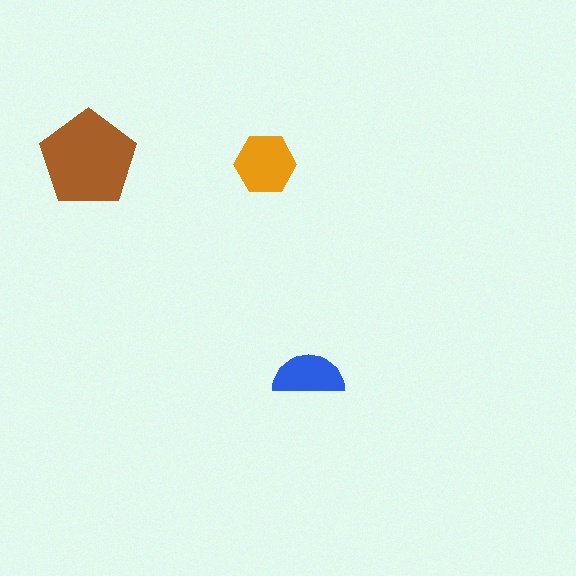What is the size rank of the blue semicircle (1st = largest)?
3rd.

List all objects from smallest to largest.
The blue semicircle, the orange hexagon, the brown pentagon.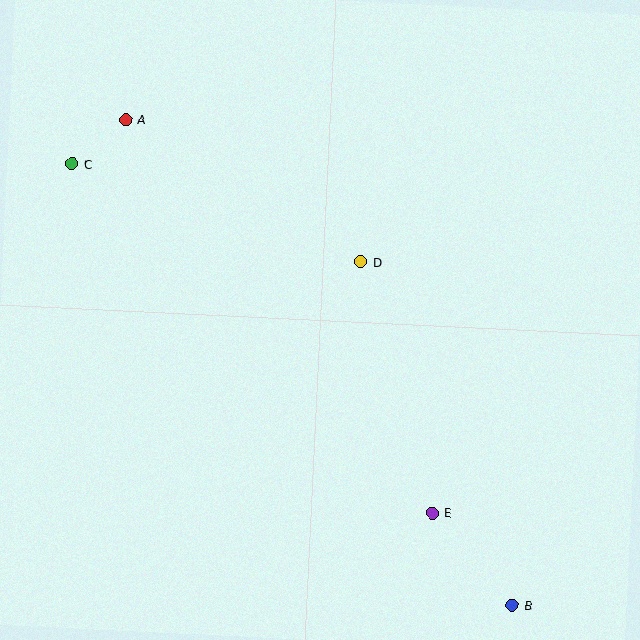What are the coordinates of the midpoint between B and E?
The midpoint between B and E is at (472, 559).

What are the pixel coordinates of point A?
Point A is at (126, 120).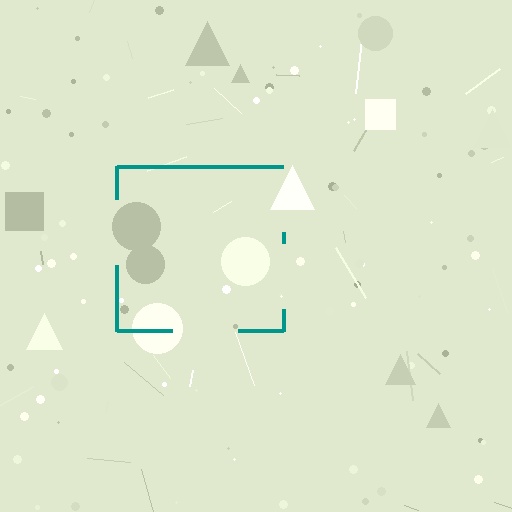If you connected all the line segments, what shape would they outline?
They would outline a square.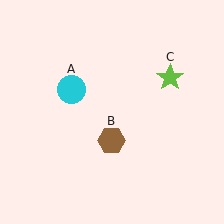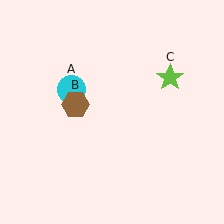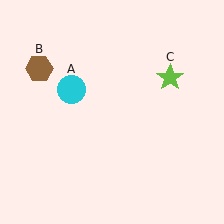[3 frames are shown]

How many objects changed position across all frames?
1 object changed position: brown hexagon (object B).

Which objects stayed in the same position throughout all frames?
Cyan circle (object A) and lime star (object C) remained stationary.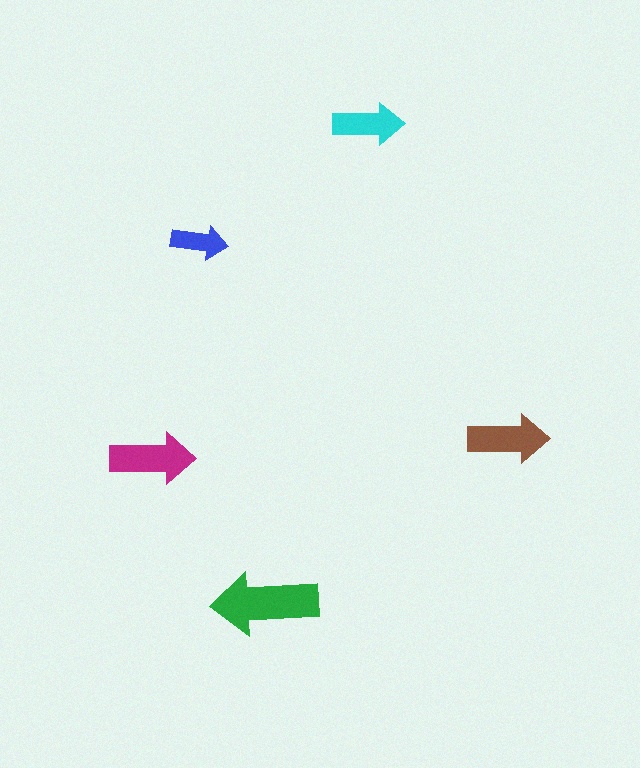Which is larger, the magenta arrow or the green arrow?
The green one.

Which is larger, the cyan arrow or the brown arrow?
The brown one.